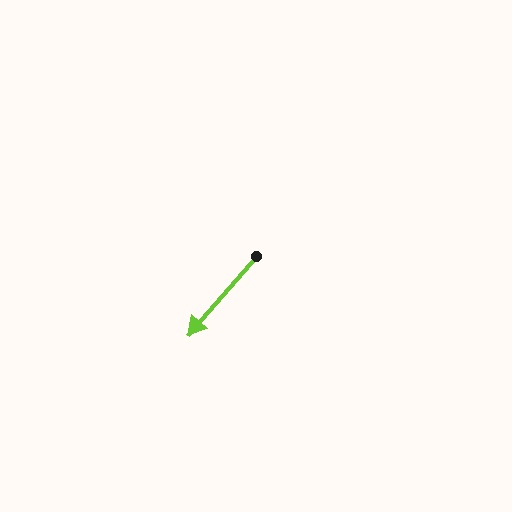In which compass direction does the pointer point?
Southwest.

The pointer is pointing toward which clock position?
Roughly 7 o'clock.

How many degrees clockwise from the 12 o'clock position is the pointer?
Approximately 221 degrees.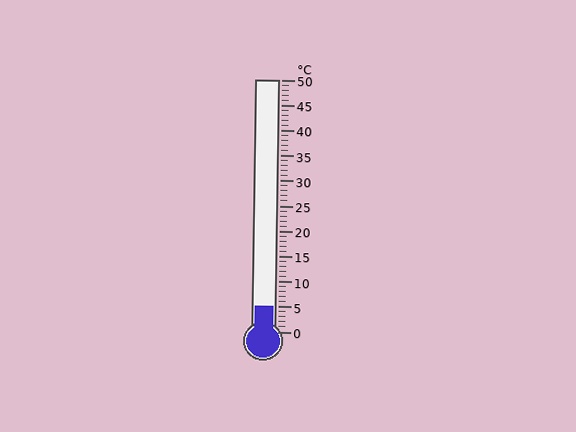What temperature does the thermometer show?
The thermometer shows approximately 5°C.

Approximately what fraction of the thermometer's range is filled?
The thermometer is filled to approximately 10% of its range.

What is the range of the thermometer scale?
The thermometer scale ranges from 0°C to 50°C.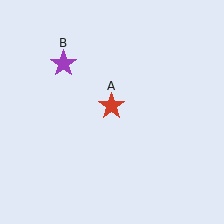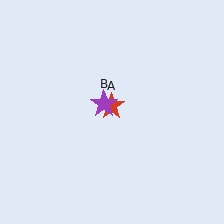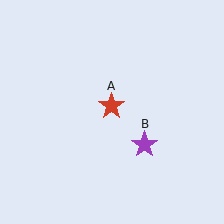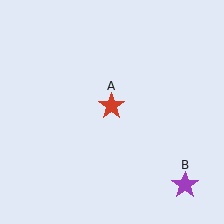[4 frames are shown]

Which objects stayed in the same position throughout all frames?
Red star (object A) remained stationary.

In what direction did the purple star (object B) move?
The purple star (object B) moved down and to the right.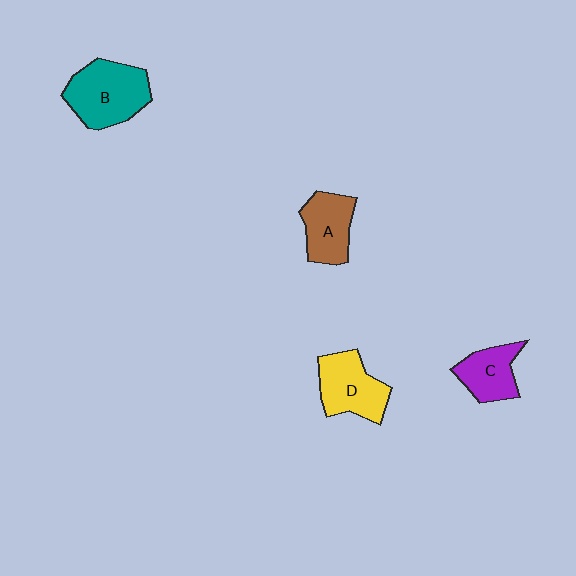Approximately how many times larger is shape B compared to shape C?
Approximately 1.6 times.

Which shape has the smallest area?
Shape C (purple).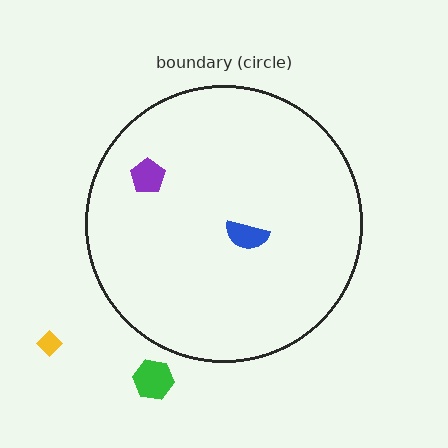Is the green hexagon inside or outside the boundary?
Outside.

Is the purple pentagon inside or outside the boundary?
Inside.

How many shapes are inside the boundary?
2 inside, 2 outside.